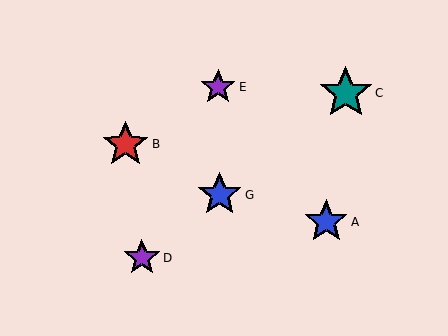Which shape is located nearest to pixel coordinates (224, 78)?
The purple star (labeled E) at (218, 87) is nearest to that location.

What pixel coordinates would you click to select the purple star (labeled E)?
Click at (218, 87) to select the purple star E.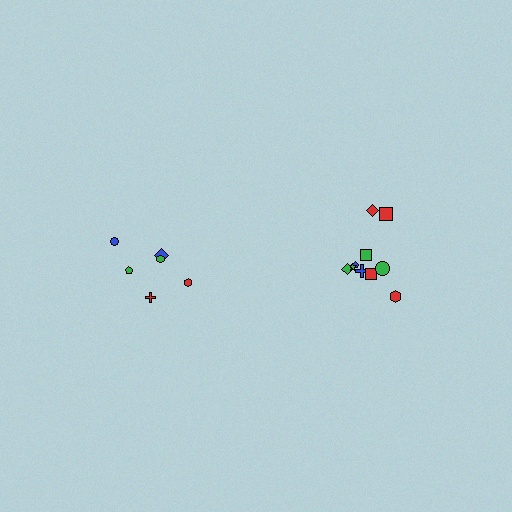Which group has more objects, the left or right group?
The right group.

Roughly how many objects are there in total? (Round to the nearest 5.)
Roughly 15 objects in total.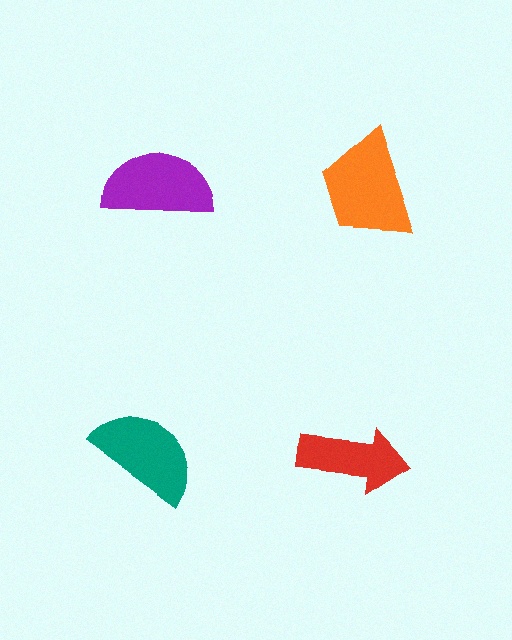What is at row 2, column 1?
A teal semicircle.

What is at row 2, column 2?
A red arrow.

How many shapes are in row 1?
2 shapes.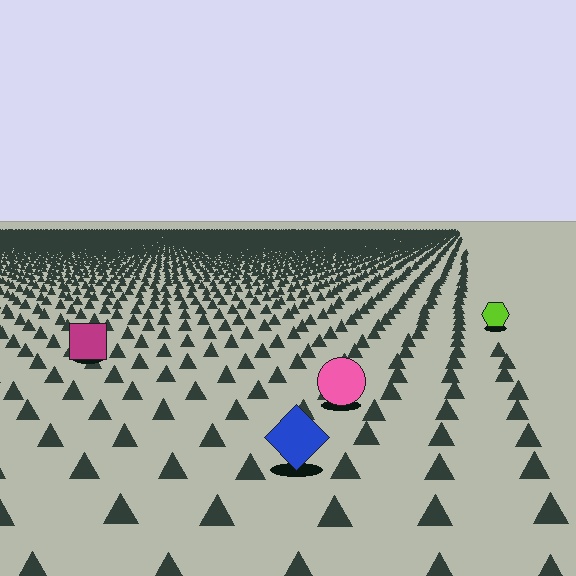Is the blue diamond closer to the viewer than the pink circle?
Yes. The blue diamond is closer — you can tell from the texture gradient: the ground texture is coarser near it.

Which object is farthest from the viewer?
The lime hexagon is farthest from the viewer. It appears smaller and the ground texture around it is denser.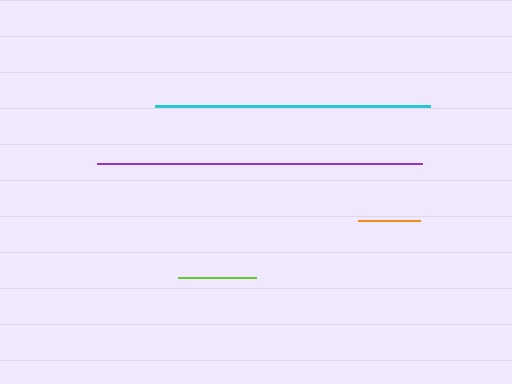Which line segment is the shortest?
The orange line is the shortest at approximately 63 pixels.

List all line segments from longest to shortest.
From longest to shortest: purple, cyan, lime, orange.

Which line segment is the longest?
The purple line is the longest at approximately 325 pixels.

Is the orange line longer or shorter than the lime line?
The lime line is longer than the orange line.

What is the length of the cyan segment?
The cyan segment is approximately 275 pixels long.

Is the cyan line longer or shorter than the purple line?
The purple line is longer than the cyan line.